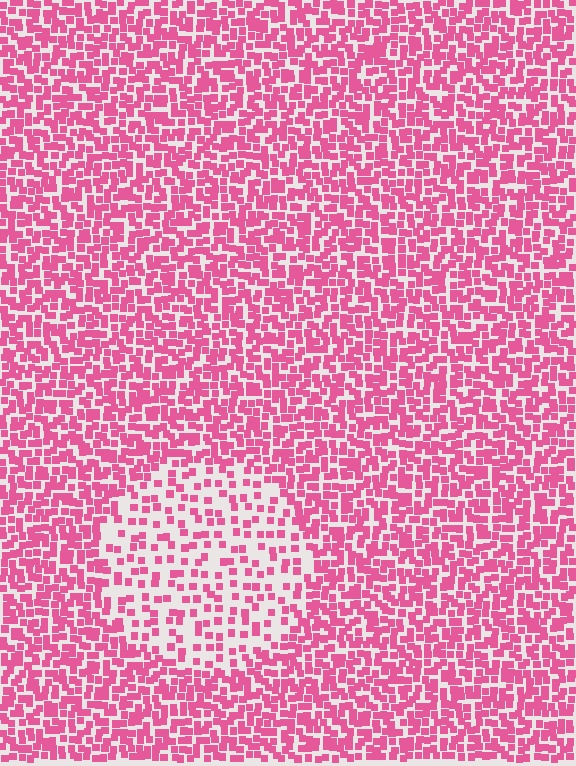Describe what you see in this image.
The image contains small pink elements arranged at two different densities. A circle-shaped region is visible where the elements are less densely packed than the surrounding area.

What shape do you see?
I see a circle.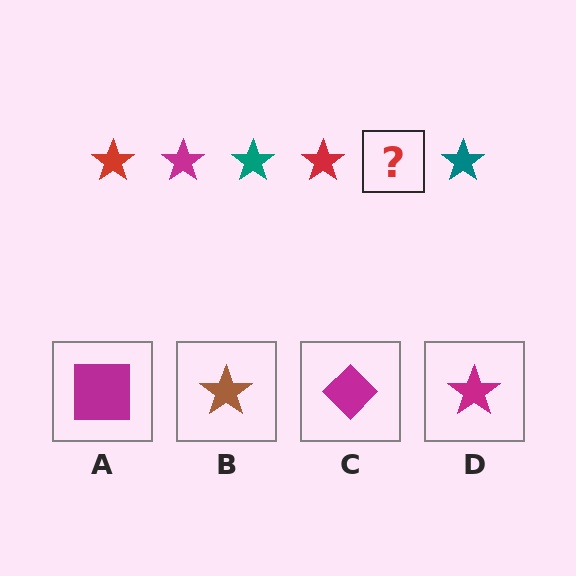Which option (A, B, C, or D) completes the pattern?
D.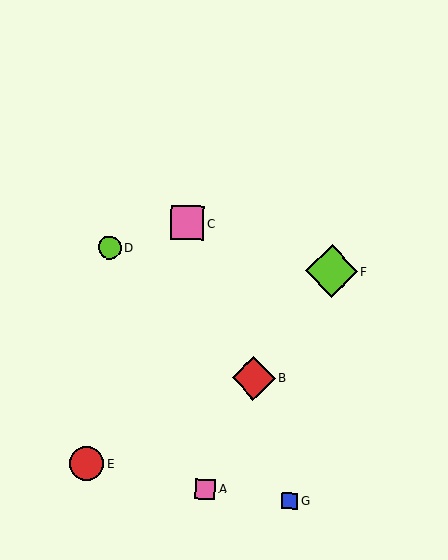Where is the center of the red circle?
The center of the red circle is at (87, 464).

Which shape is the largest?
The lime diamond (labeled F) is the largest.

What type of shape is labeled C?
Shape C is a pink square.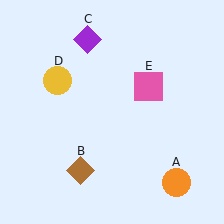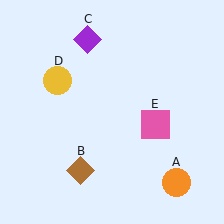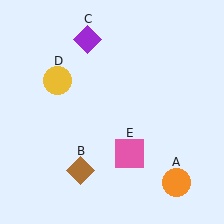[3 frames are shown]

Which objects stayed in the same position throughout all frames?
Orange circle (object A) and brown diamond (object B) and purple diamond (object C) and yellow circle (object D) remained stationary.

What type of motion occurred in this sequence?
The pink square (object E) rotated clockwise around the center of the scene.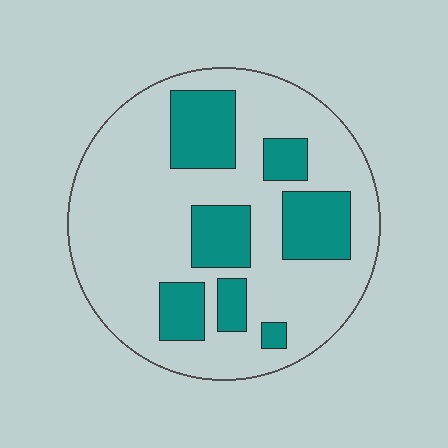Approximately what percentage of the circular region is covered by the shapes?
Approximately 25%.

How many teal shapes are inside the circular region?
7.